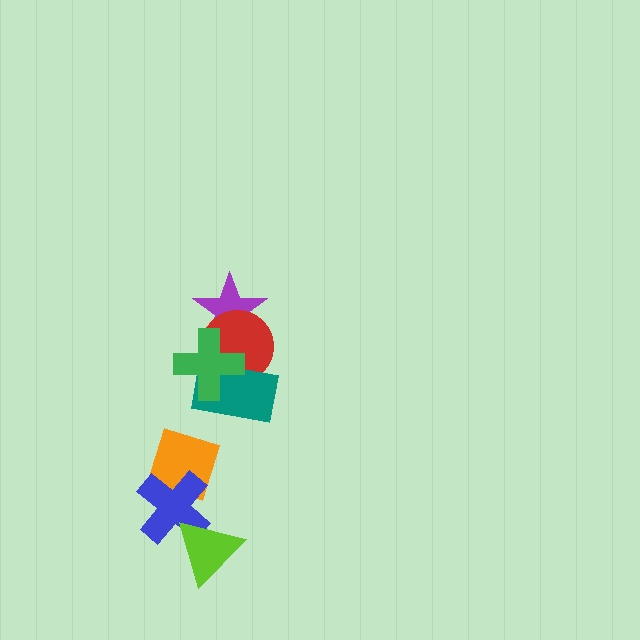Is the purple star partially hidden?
Yes, it is partially covered by another shape.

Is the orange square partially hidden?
Yes, it is partially covered by another shape.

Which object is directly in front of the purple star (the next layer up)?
The red circle is directly in front of the purple star.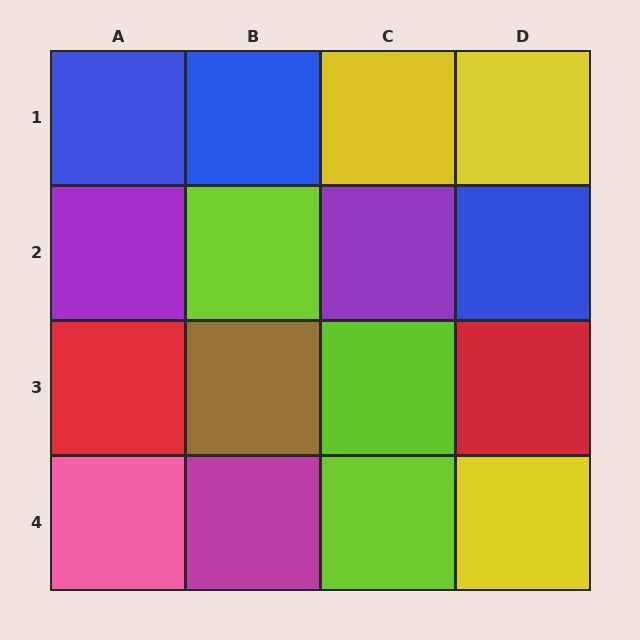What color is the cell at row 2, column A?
Purple.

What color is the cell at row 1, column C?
Yellow.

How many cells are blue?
3 cells are blue.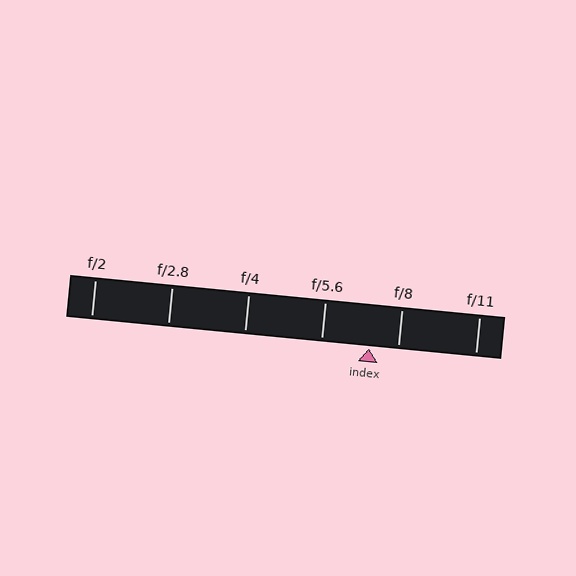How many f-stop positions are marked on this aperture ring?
There are 6 f-stop positions marked.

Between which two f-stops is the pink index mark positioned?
The index mark is between f/5.6 and f/8.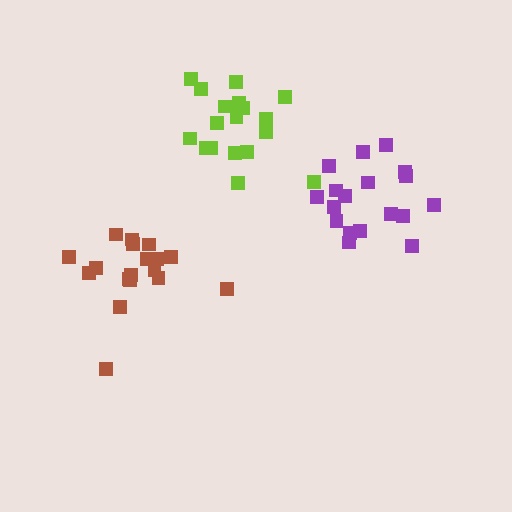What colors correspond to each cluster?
The clusters are colored: brown, purple, lime.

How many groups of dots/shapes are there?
There are 3 groups.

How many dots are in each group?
Group 1: 18 dots, Group 2: 18 dots, Group 3: 18 dots (54 total).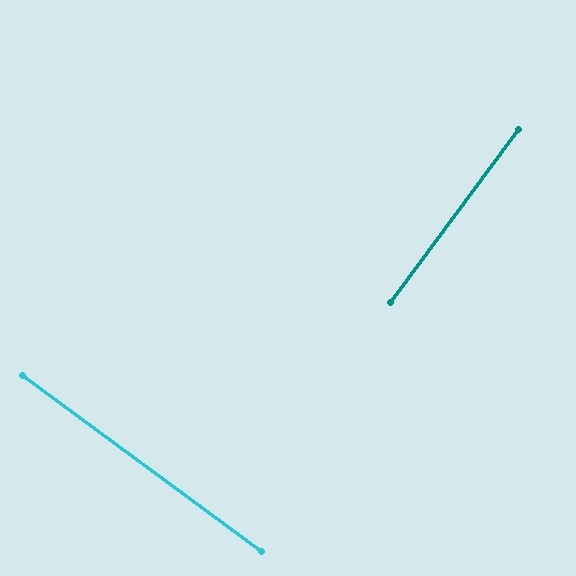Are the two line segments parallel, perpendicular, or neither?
Perpendicular — they meet at approximately 90°.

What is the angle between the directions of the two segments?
Approximately 90 degrees.